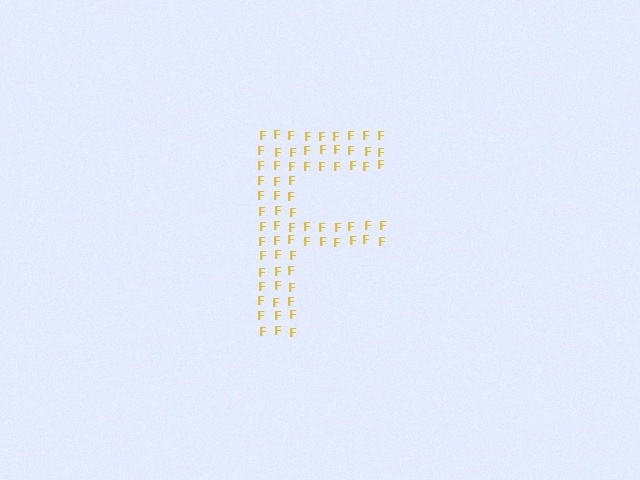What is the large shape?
The large shape is the letter F.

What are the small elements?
The small elements are letter F's.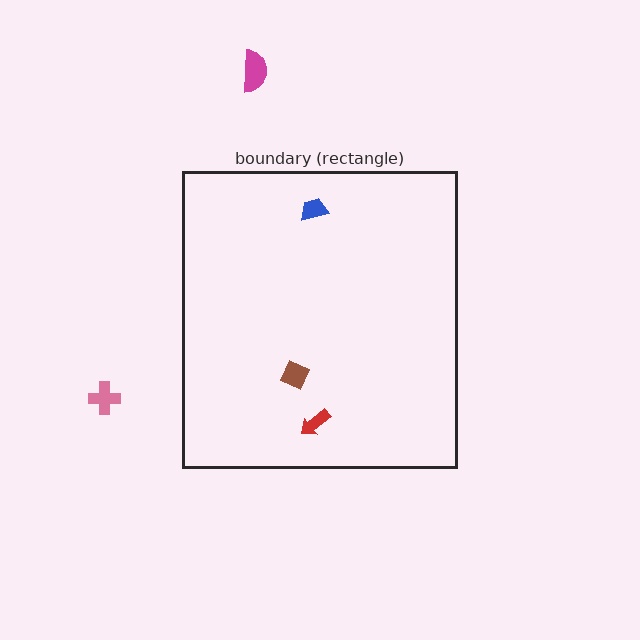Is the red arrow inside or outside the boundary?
Inside.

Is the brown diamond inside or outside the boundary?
Inside.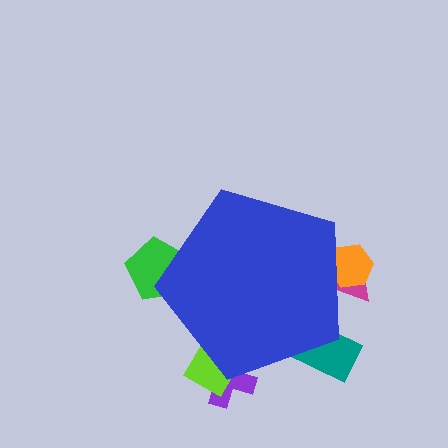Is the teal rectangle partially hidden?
Yes, the teal rectangle is partially hidden behind the blue pentagon.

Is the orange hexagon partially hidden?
Yes, the orange hexagon is partially hidden behind the blue pentagon.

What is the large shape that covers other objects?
A blue pentagon.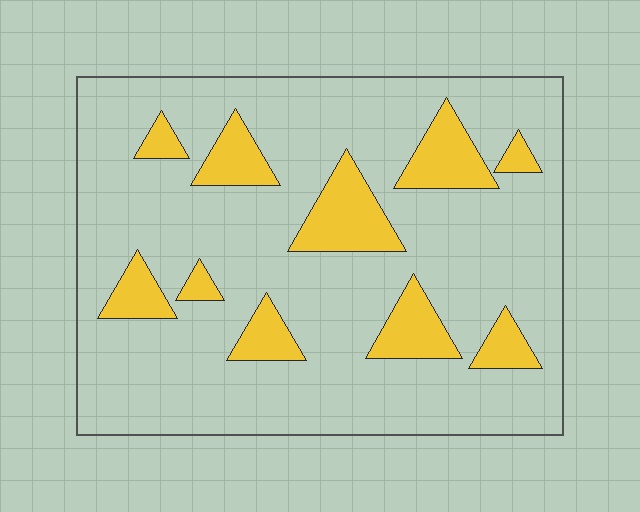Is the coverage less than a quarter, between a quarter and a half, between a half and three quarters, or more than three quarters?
Less than a quarter.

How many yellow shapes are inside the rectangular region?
10.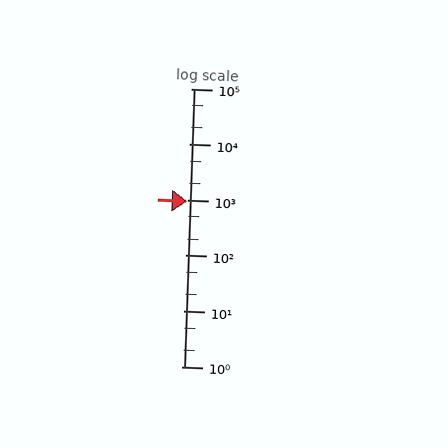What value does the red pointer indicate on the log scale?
The pointer indicates approximately 940.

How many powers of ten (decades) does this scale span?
The scale spans 5 decades, from 1 to 100000.